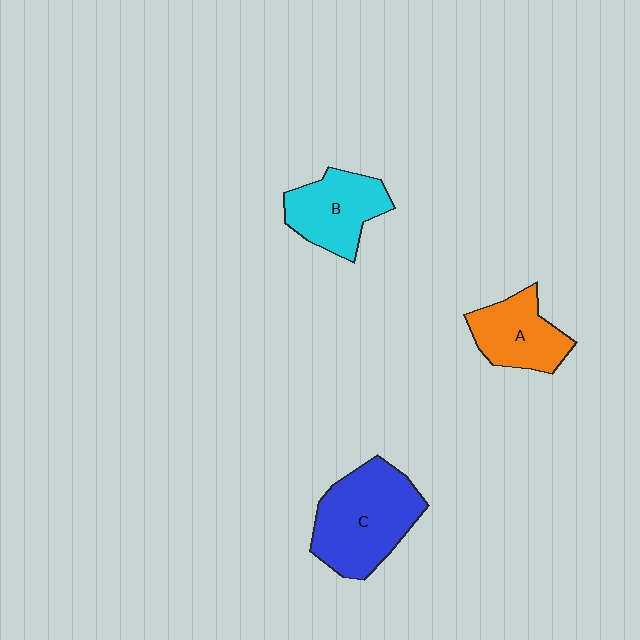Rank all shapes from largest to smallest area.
From largest to smallest: C (blue), B (cyan), A (orange).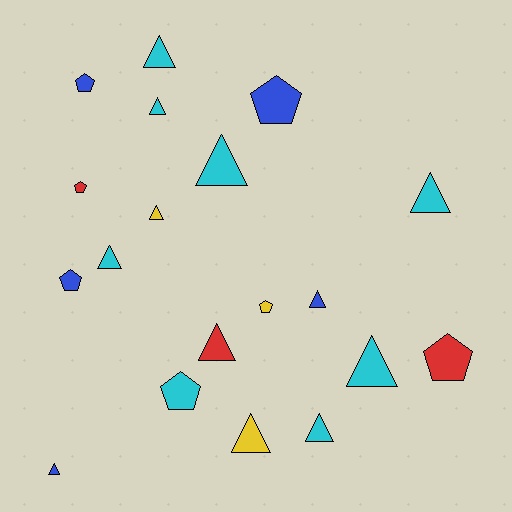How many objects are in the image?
There are 19 objects.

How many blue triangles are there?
There are 2 blue triangles.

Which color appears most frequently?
Cyan, with 8 objects.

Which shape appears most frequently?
Triangle, with 12 objects.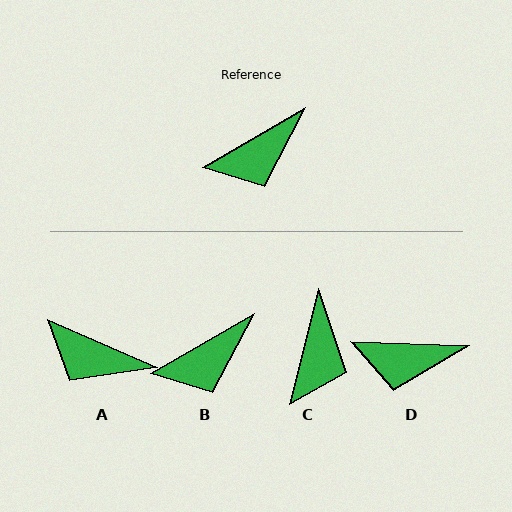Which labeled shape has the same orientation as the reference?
B.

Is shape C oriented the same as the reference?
No, it is off by about 45 degrees.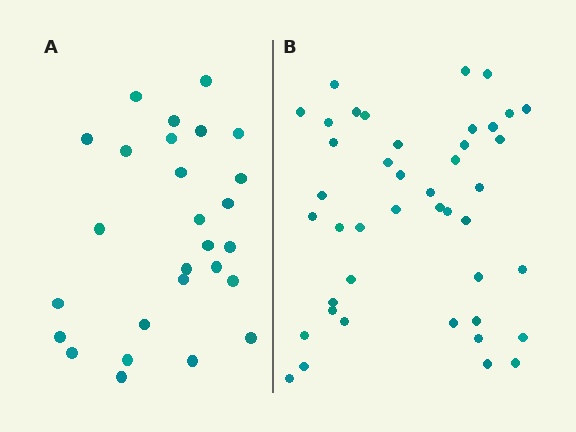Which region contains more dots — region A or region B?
Region B (the right region) has more dots.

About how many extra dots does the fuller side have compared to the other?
Region B has approximately 15 more dots than region A.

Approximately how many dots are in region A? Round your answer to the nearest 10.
About 30 dots. (The exact count is 27, which rounds to 30.)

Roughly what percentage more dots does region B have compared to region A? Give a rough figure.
About 60% more.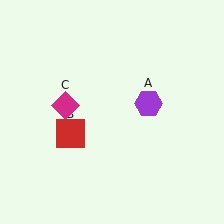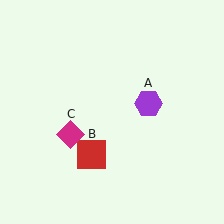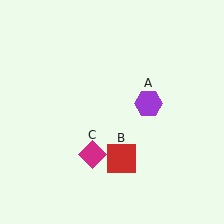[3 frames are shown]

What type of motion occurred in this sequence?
The red square (object B), magenta diamond (object C) rotated counterclockwise around the center of the scene.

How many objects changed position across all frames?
2 objects changed position: red square (object B), magenta diamond (object C).